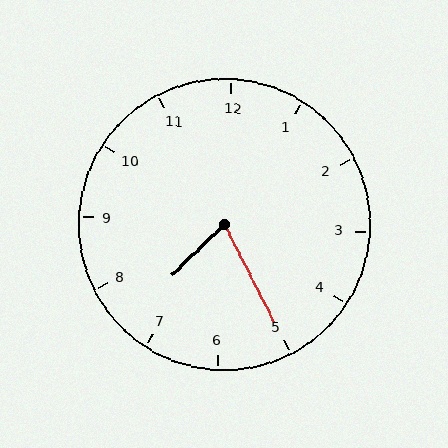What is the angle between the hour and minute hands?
Approximately 72 degrees.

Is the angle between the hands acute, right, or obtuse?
It is acute.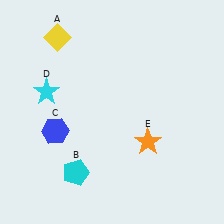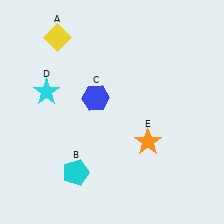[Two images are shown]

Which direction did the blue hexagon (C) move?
The blue hexagon (C) moved right.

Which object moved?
The blue hexagon (C) moved right.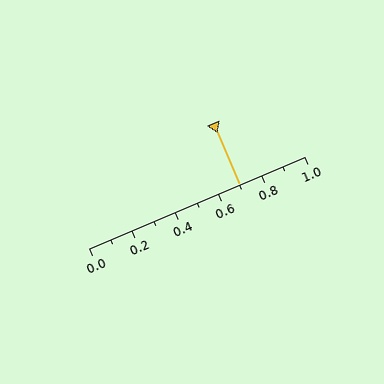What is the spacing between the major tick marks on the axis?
The major ticks are spaced 0.2 apart.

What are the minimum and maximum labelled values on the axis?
The axis runs from 0.0 to 1.0.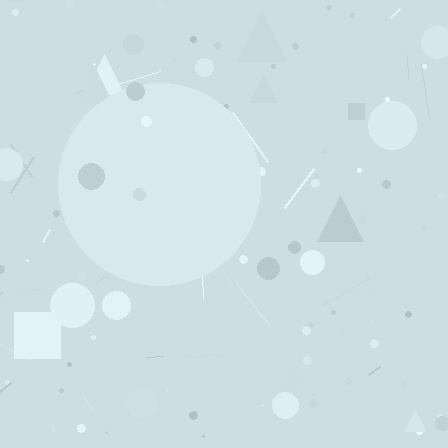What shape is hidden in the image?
A circle is hidden in the image.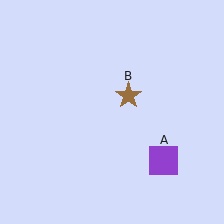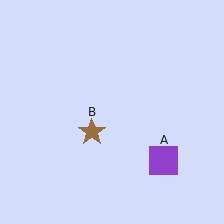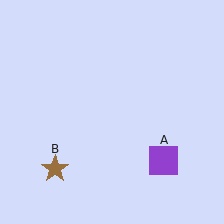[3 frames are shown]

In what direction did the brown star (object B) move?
The brown star (object B) moved down and to the left.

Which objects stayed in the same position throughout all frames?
Purple square (object A) remained stationary.